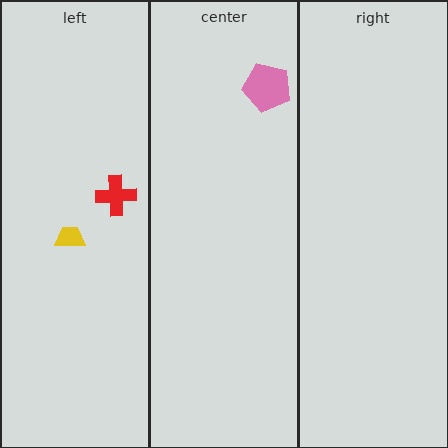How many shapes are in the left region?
2.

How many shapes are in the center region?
1.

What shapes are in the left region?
The yellow trapezoid, the red cross.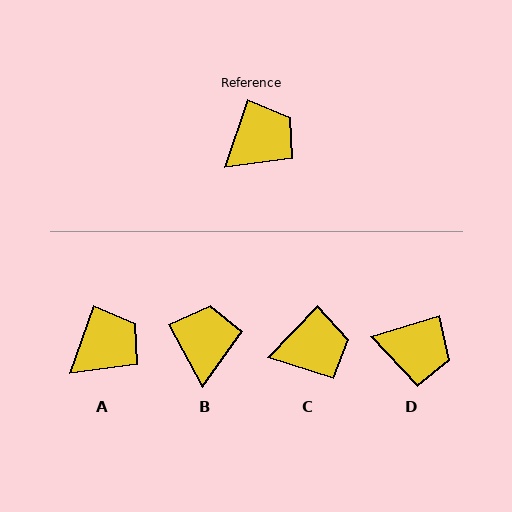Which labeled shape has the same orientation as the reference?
A.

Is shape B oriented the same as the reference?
No, it is off by about 48 degrees.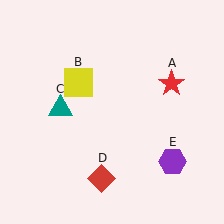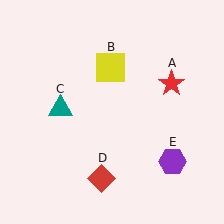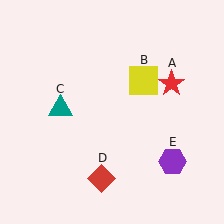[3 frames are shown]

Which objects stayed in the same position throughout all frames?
Red star (object A) and teal triangle (object C) and red diamond (object D) and purple hexagon (object E) remained stationary.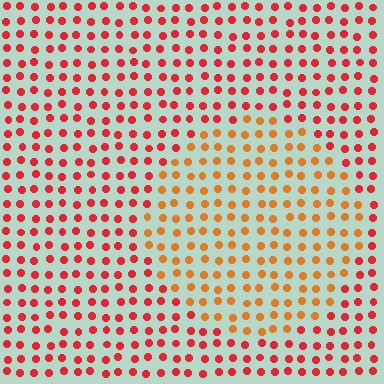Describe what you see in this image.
The image is filled with small red elements in a uniform arrangement. A circle-shaped region is visible where the elements are tinted to a slightly different hue, forming a subtle color boundary.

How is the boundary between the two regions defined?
The boundary is defined purely by a slight shift in hue (about 32 degrees). Spacing, size, and orientation are identical on both sides.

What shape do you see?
I see a circle.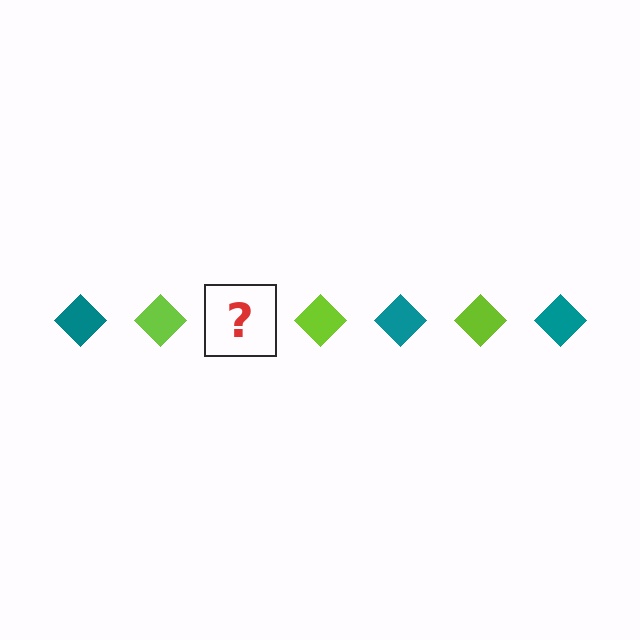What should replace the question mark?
The question mark should be replaced with a teal diamond.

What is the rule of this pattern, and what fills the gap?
The rule is that the pattern cycles through teal, lime diamonds. The gap should be filled with a teal diamond.